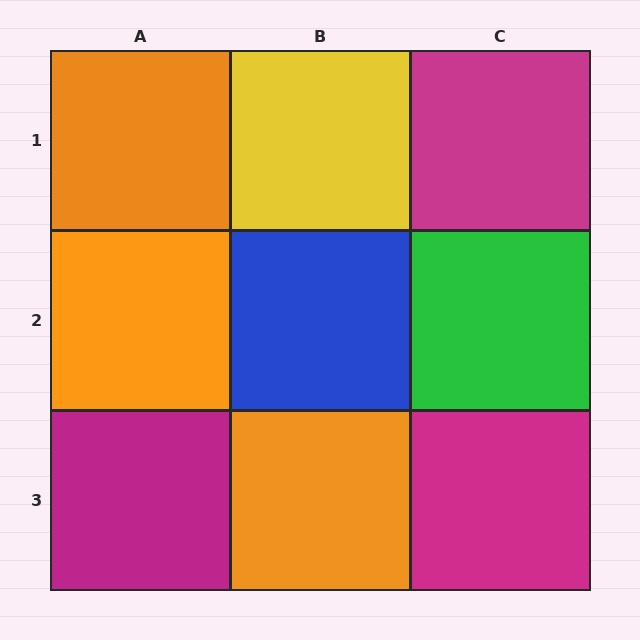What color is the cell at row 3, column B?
Orange.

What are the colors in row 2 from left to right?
Orange, blue, green.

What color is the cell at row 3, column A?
Magenta.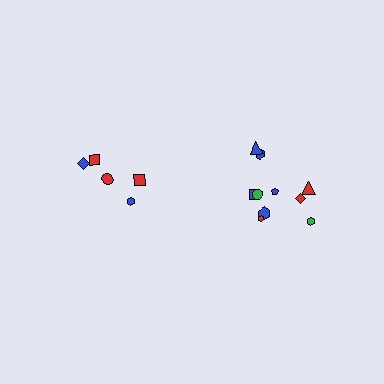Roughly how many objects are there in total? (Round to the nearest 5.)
Roughly 15 objects in total.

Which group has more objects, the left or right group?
The right group.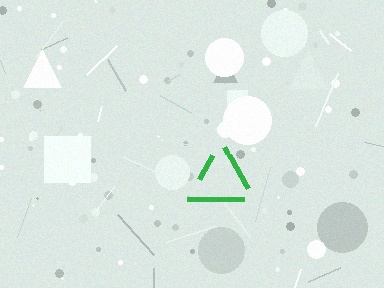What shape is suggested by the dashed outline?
The dashed outline suggests a triangle.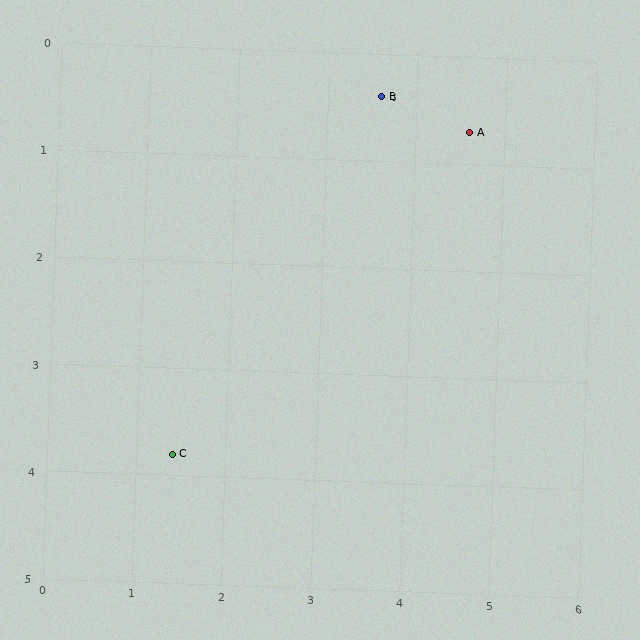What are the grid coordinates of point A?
Point A is at approximately (4.6, 0.7).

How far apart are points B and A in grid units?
Points B and A are about 1.0 grid units apart.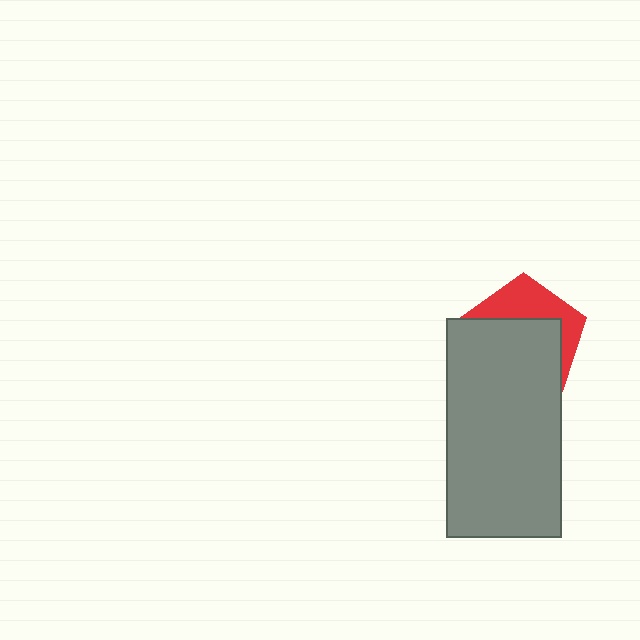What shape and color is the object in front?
The object in front is a gray rectangle.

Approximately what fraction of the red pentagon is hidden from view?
Roughly 63% of the red pentagon is hidden behind the gray rectangle.